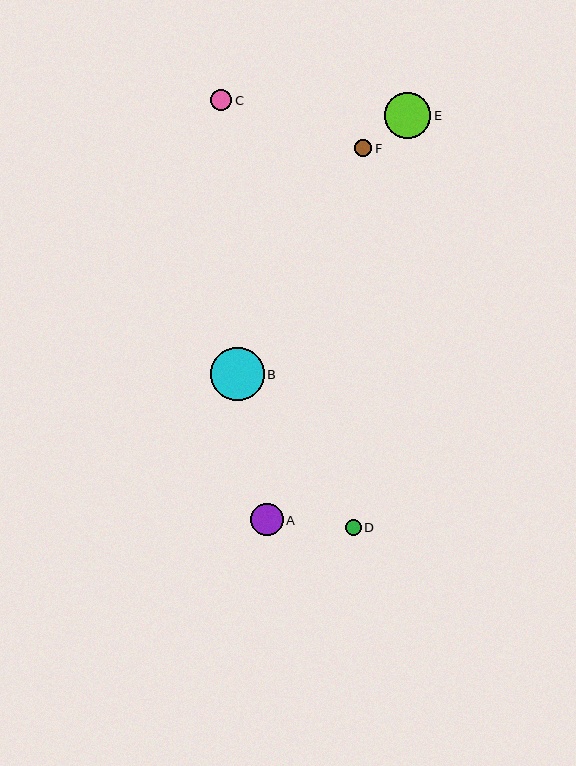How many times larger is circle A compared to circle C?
Circle A is approximately 1.5 times the size of circle C.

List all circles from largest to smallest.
From largest to smallest: B, E, A, C, F, D.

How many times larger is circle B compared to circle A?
Circle B is approximately 1.6 times the size of circle A.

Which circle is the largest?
Circle B is the largest with a size of approximately 54 pixels.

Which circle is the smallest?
Circle D is the smallest with a size of approximately 16 pixels.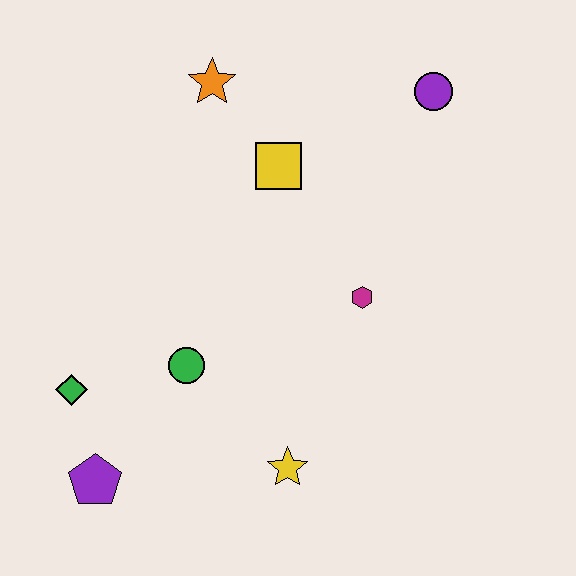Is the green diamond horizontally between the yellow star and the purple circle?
No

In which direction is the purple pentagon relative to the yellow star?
The purple pentagon is to the left of the yellow star.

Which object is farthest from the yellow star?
The purple circle is farthest from the yellow star.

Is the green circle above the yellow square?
No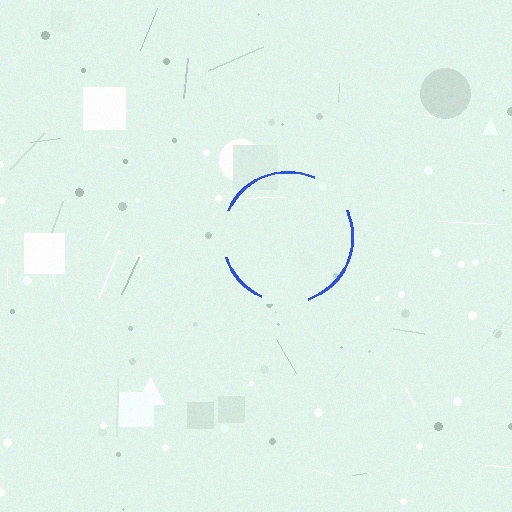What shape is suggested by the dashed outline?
The dashed outline suggests a circle.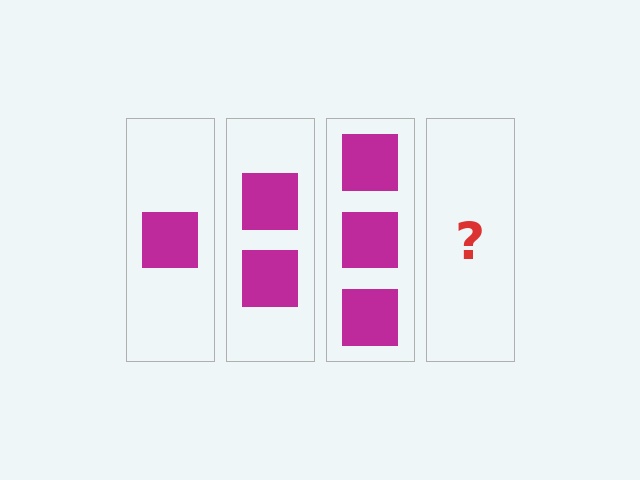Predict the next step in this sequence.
The next step is 4 squares.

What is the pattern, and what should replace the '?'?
The pattern is that each step adds one more square. The '?' should be 4 squares.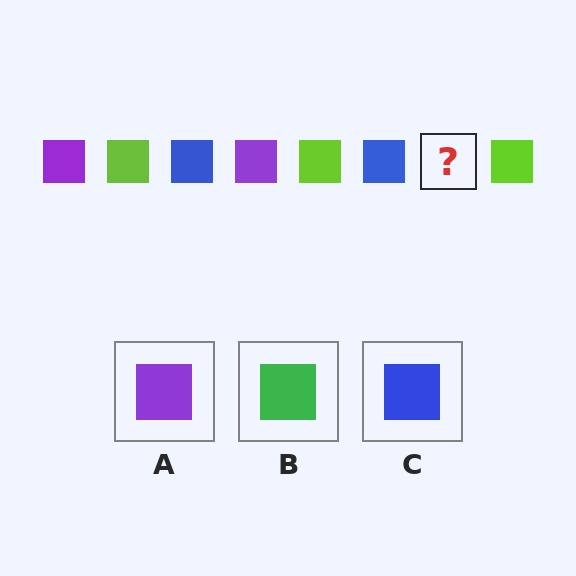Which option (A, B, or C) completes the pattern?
A.